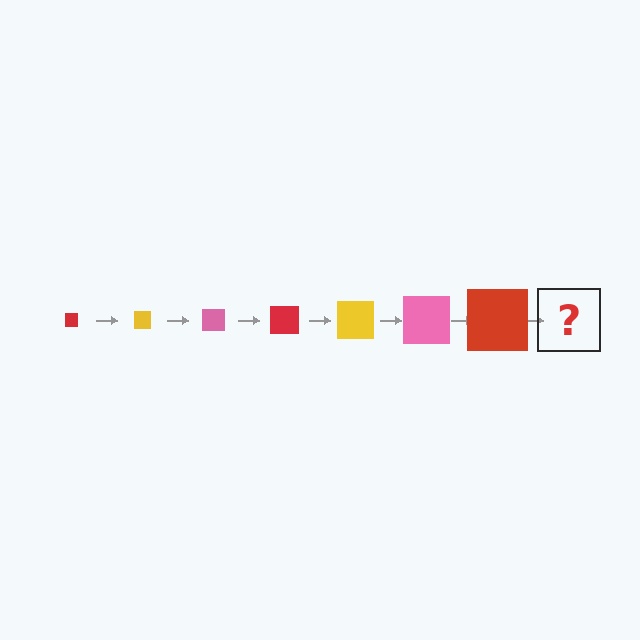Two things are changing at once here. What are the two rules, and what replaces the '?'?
The two rules are that the square grows larger each step and the color cycles through red, yellow, and pink. The '?' should be a yellow square, larger than the previous one.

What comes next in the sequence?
The next element should be a yellow square, larger than the previous one.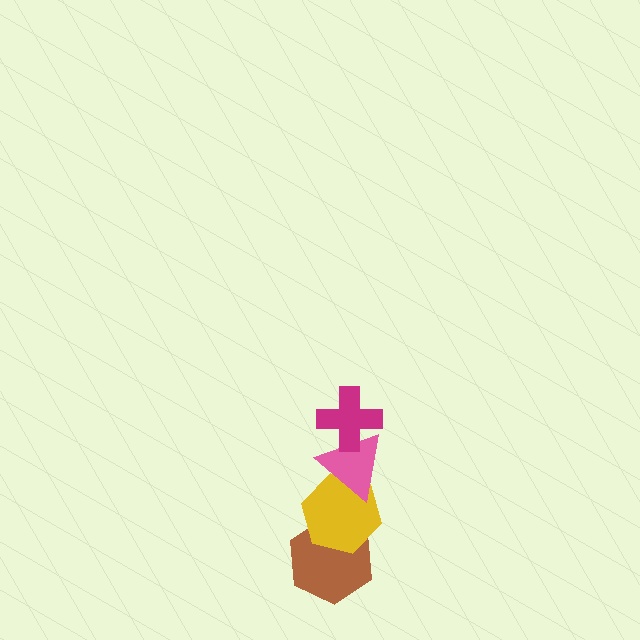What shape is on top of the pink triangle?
The magenta cross is on top of the pink triangle.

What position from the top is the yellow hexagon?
The yellow hexagon is 3rd from the top.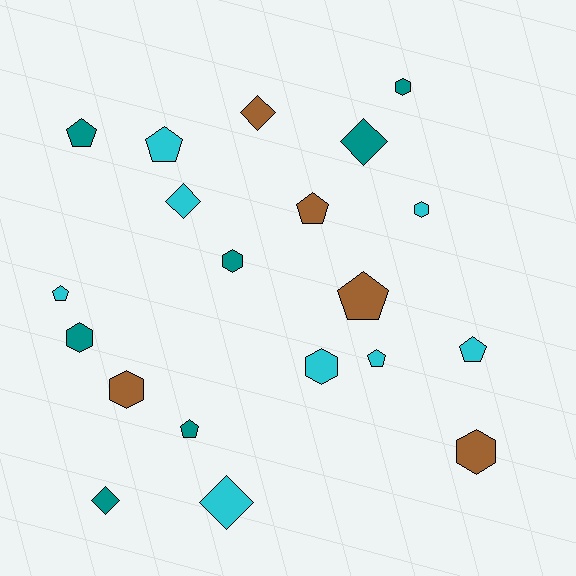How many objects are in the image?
There are 20 objects.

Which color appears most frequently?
Cyan, with 8 objects.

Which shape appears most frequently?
Pentagon, with 8 objects.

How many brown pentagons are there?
There are 2 brown pentagons.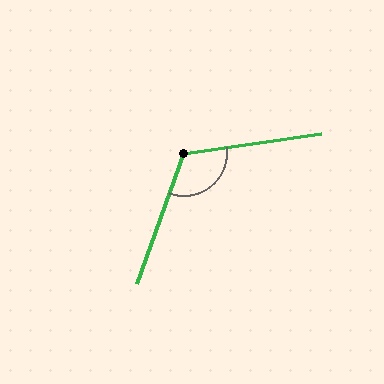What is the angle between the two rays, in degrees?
Approximately 118 degrees.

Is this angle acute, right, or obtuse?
It is obtuse.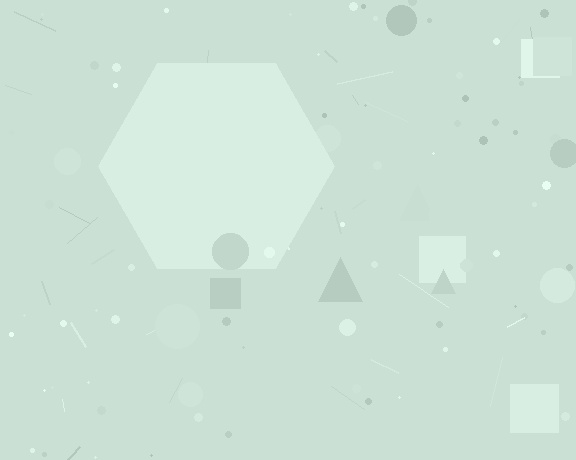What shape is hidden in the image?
A hexagon is hidden in the image.